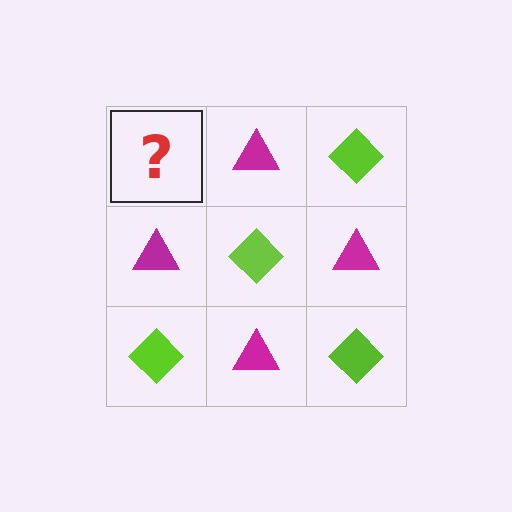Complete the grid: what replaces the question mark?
The question mark should be replaced with a lime diamond.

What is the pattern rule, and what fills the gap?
The rule is that it alternates lime diamond and magenta triangle in a checkerboard pattern. The gap should be filled with a lime diamond.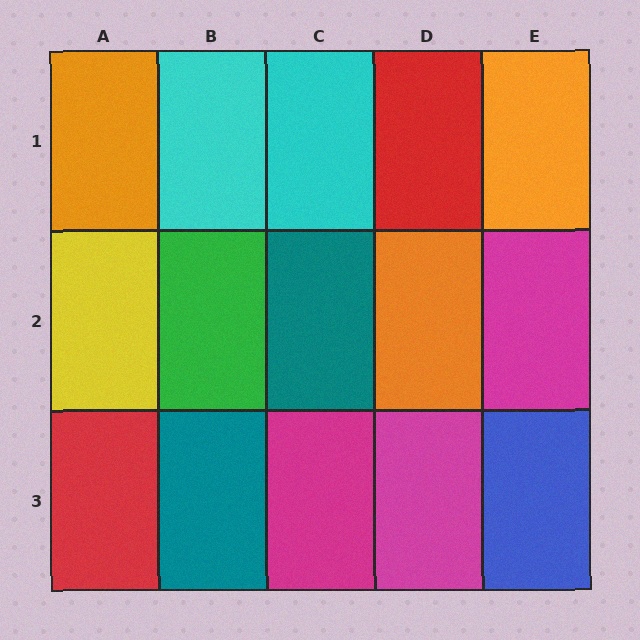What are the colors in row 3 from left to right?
Red, teal, magenta, magenta, blue.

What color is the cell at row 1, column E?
Orange.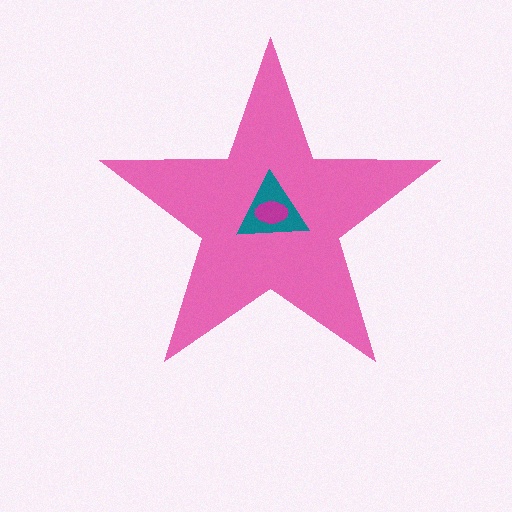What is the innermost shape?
The magenta ellipse.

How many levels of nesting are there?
3.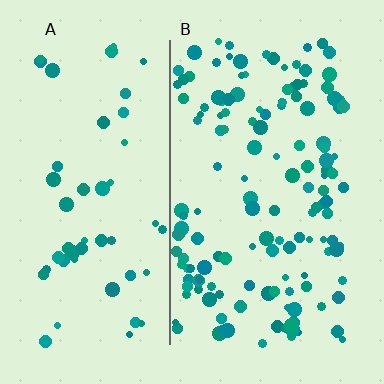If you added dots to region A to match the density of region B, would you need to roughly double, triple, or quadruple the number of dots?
Approximately triple.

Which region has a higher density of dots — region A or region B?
B (the right).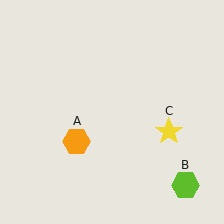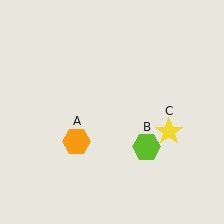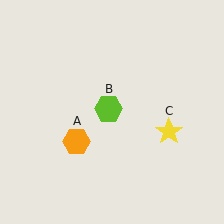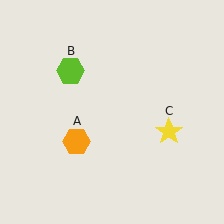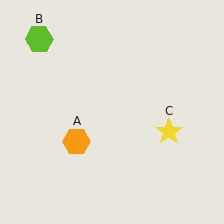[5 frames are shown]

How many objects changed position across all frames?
1 object changed position: lime hexagon (object B).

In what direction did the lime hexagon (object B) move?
The lime hexagon (object B) moved up and to the left.